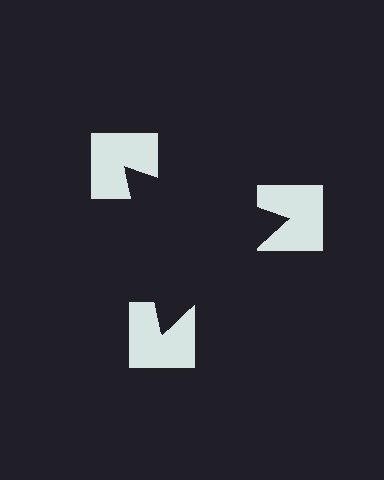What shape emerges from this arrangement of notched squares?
An illusory triangle — its edges are inferred from the aligned wedge cuts in the notched squares, not physically drawn.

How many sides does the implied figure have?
3 sides.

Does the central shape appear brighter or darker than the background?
It typically appears slightly darker than the background, even though no actual brightness change is drawn.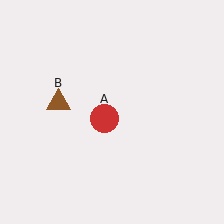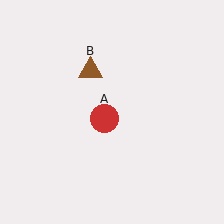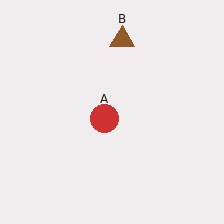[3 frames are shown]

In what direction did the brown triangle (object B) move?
The brown triangle (object B) moved up and to the right.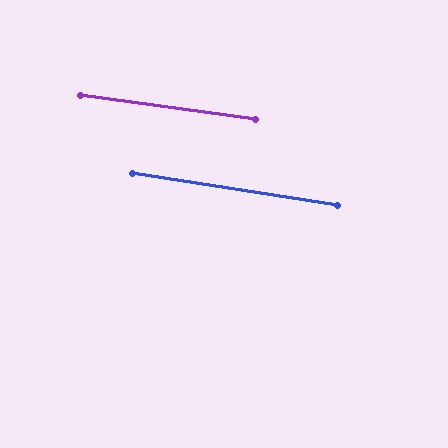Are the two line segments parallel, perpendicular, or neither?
Parallel — their directions differ by only 1.3°.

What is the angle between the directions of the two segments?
Approximately 1 degree.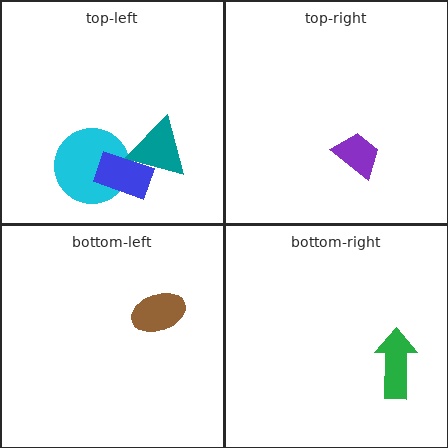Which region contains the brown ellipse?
The bottom-left region.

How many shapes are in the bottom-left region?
1.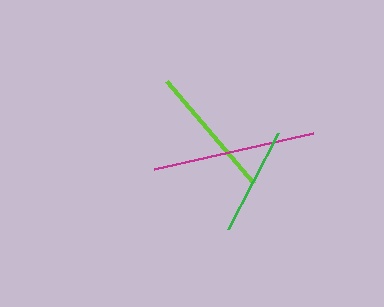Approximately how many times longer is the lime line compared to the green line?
The lime line is approximately 1.2 times the length of the green line.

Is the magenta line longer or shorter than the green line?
The magenta line is longer than the green line.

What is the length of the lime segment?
The lime segment is approximately 135 pixels long.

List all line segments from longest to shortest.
From longest to shortest: magenta, lime, green.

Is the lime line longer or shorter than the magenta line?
The magenta line is longer than the lime line.